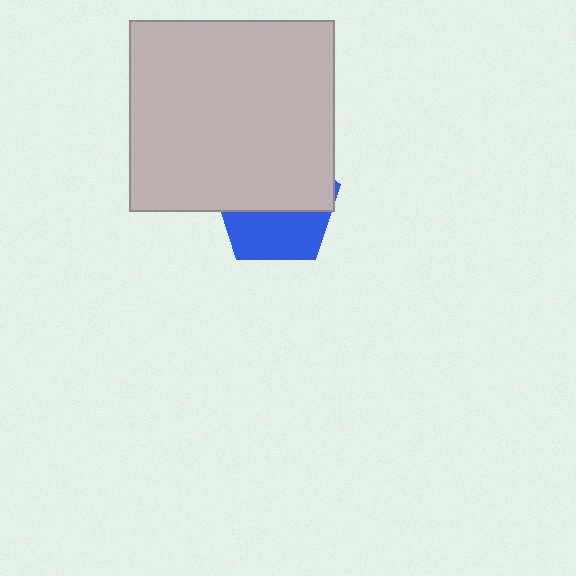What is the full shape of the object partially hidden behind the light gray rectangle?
The partially hidden object is a blue pentagon.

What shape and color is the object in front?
The object in front is a light gray rectangle.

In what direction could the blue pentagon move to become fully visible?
The blue pentagon could move down. That would shift it out from behind the light gray rectangle entirely.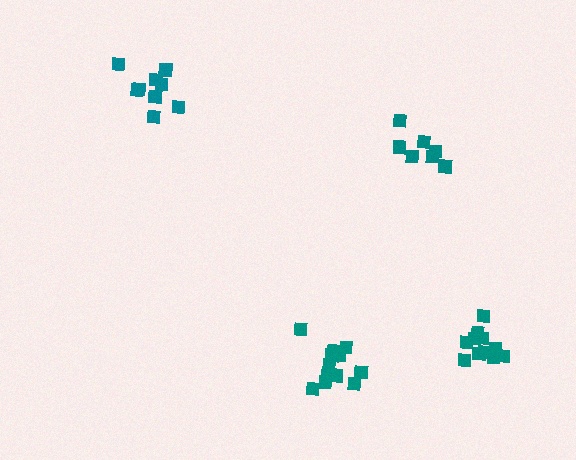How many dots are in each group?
Group 1: 9 dots, Group 2: 7 dots, Group 3: 12 dots, Group 4: 12 dots (40 total).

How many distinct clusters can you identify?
There are 4 distinct clusters.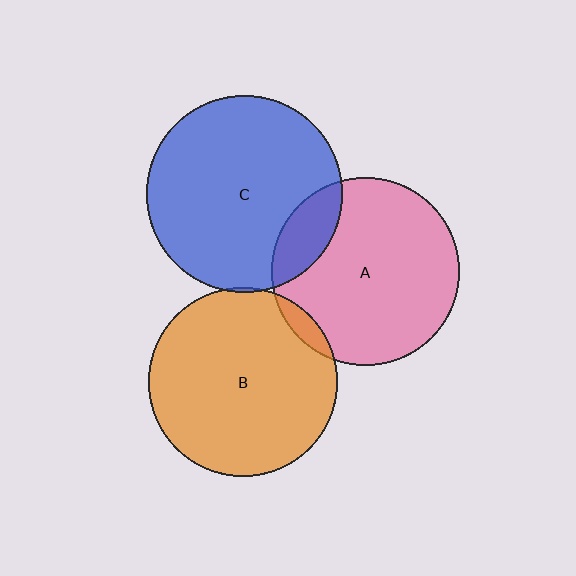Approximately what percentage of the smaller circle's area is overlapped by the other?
Approximately 5%.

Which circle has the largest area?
Circle C (blue).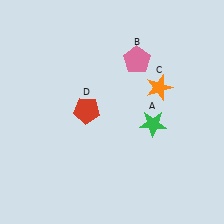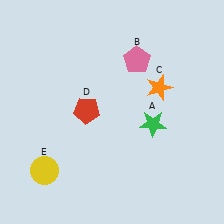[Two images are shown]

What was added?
A yellow circle (E) was added in Image 2.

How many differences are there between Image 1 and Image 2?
There is 1 difference between the two images.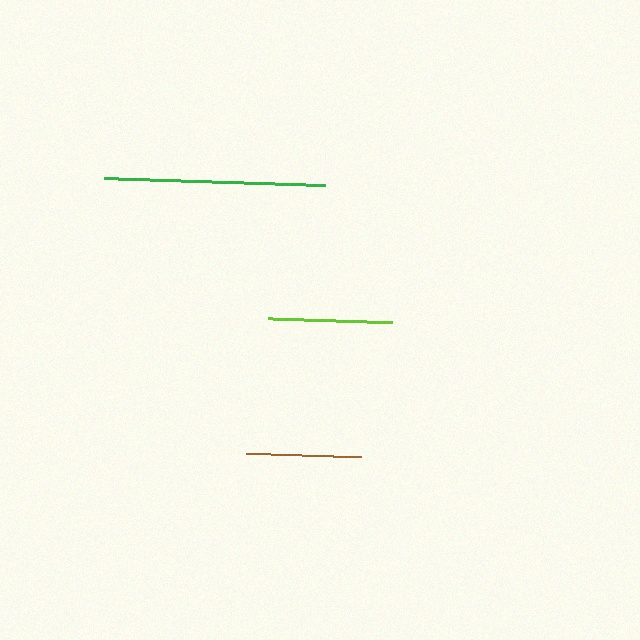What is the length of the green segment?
The green segment is approximately 221 pixels long.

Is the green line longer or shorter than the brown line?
The green line is longer than the brown line.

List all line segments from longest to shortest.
From longest to shortest: green, lime, brown.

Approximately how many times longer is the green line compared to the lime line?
The green line is approximately 1.8 times the length of the lime line.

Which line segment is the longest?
The green line is the longest at approximately 221 pixels.